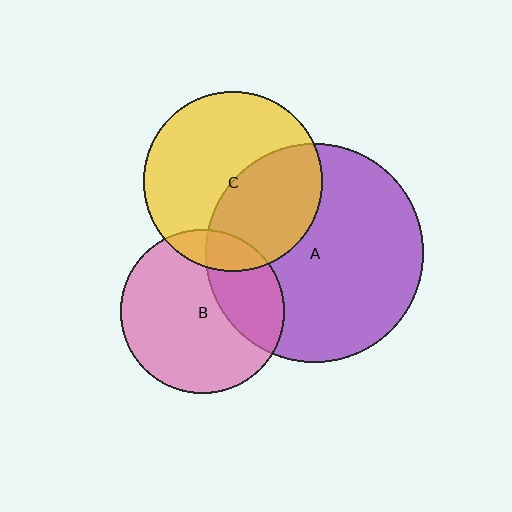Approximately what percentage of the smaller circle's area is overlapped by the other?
Approximately 30%.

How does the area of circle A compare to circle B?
Approximately 1.8 times.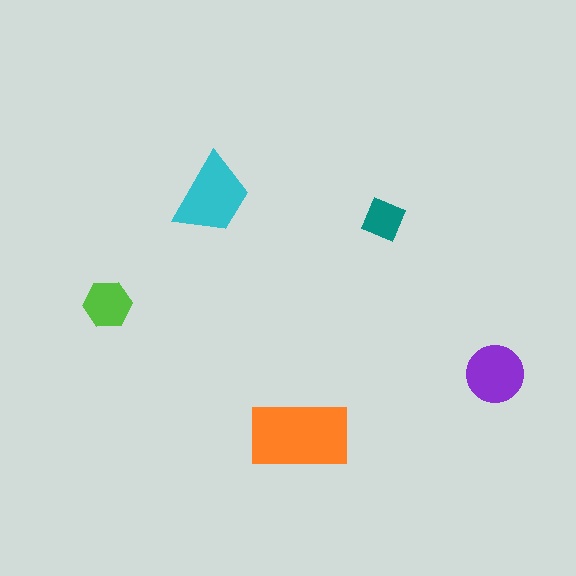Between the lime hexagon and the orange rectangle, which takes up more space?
The orange rectangle.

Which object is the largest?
The orange rectangle.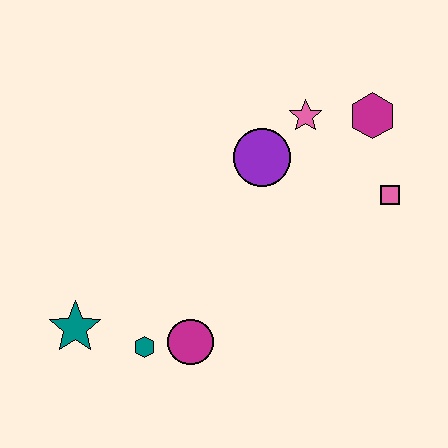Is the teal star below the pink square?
Yes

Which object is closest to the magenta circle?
The teal hexagon is closest to the magenta circle.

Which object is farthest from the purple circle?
The teal star is farthest from the purple circle.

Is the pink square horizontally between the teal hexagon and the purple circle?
No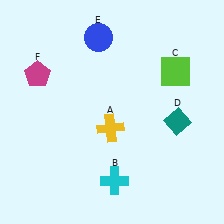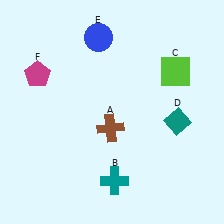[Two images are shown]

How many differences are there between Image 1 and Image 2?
There are 2 differences between the two images.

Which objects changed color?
A changed from yellow to brown. B changed from cyan to teal.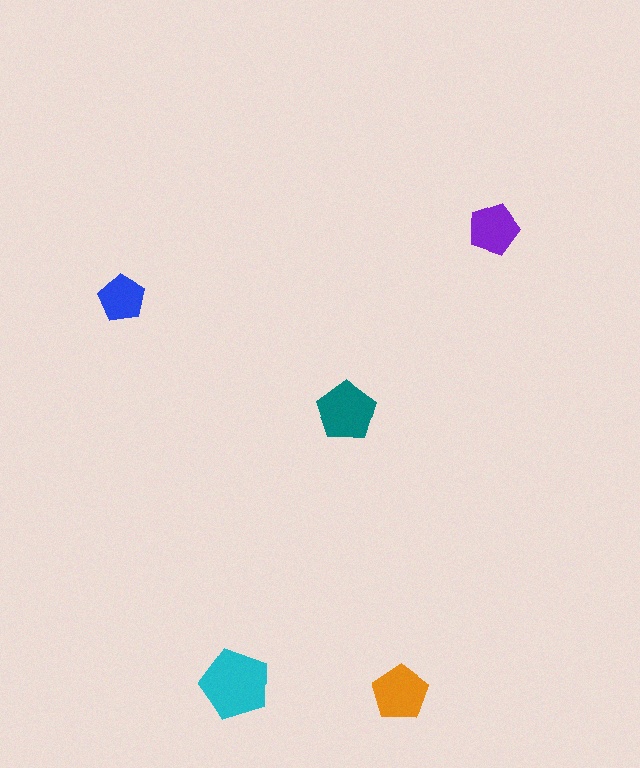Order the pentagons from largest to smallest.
the cyan one, the teal one, the orange one, the purple one, the blue one.